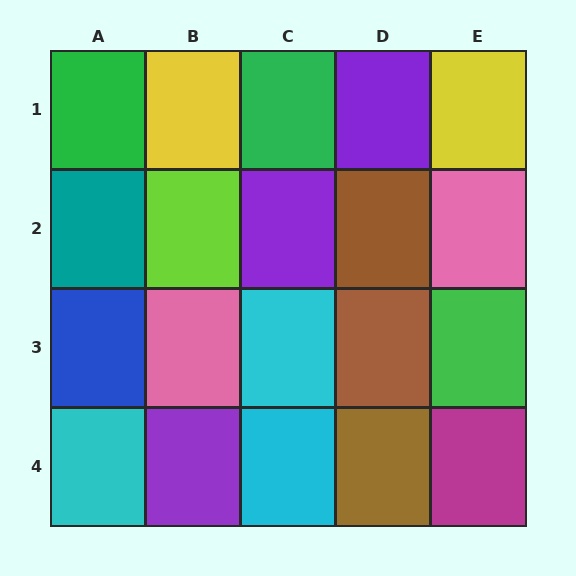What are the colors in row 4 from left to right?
Cyan, purple, cyan, brown, magenta.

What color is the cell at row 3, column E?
Green.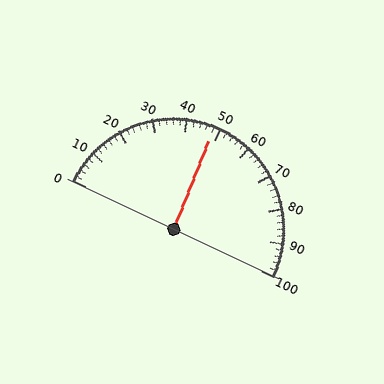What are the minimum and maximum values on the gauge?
The gauge ranges from 0 to 100.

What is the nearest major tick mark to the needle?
The nearest major tick mark is 50.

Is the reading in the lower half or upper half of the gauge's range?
The reading is in the lower half of the range (0 to 100).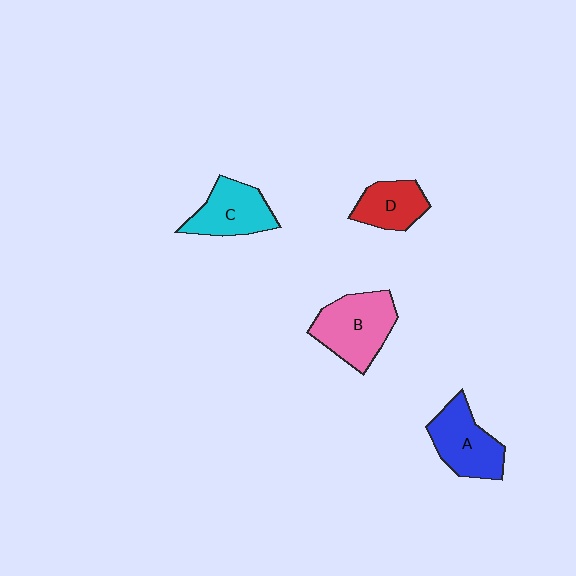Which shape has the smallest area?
Shape D (red).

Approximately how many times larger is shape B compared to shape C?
Approximately 1.3 times.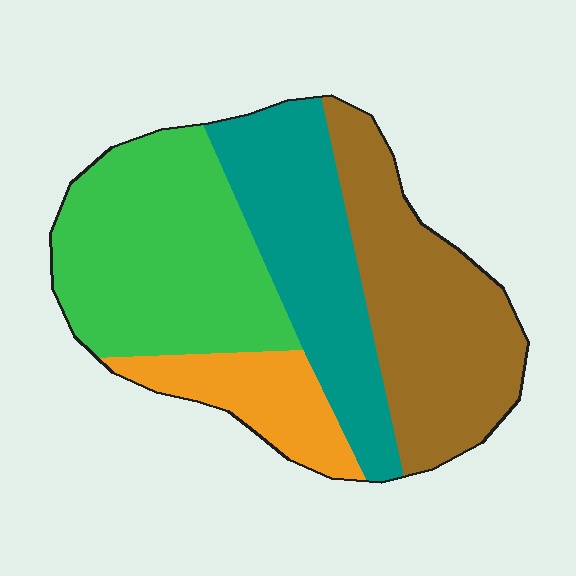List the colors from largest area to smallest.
From largest to smallest: green, brown, teal, orange.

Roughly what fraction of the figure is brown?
Brown covers 29% of the figure.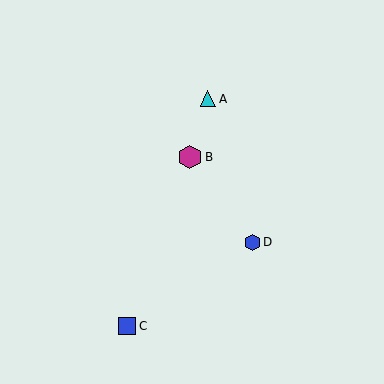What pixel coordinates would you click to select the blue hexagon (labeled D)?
Click at (252, 242) to select the blue hexagon D.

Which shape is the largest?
The magenta hexagon (labeled B) is the largest.